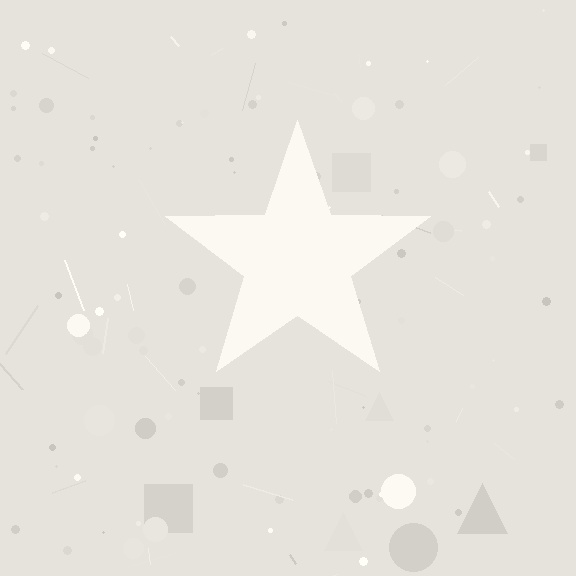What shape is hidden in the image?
A star is hidden in the image.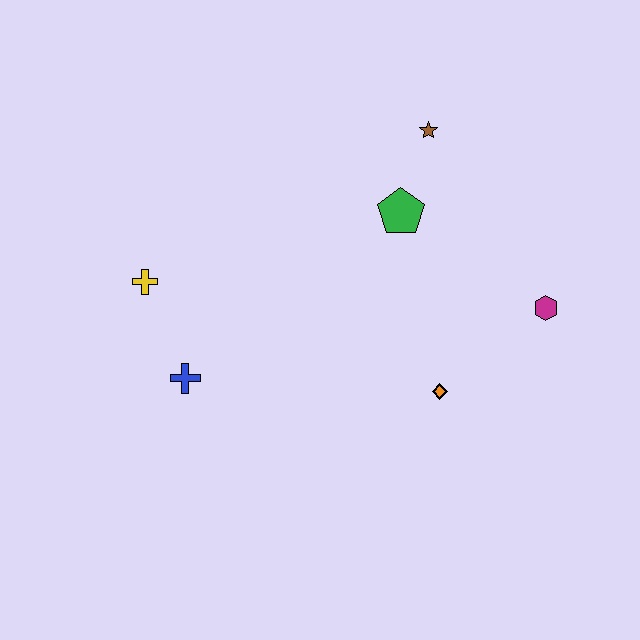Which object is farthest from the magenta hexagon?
The yellow cross is farthest from the magenta hexagon.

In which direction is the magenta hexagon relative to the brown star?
The magenta hexagon is below the brown star.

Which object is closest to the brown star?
The green pentagon is closest to the brown star.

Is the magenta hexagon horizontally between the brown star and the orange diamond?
No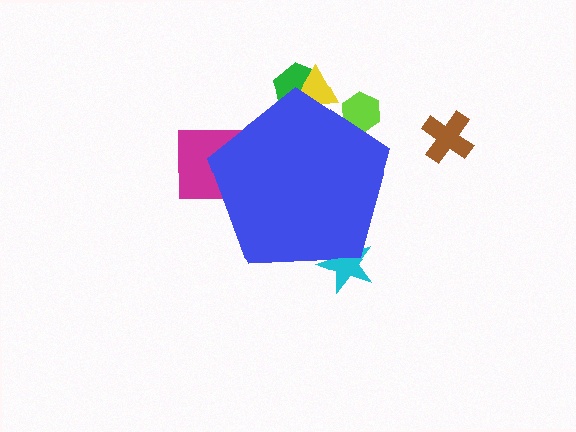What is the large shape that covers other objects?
A blue pentagon.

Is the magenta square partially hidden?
Yes, the magenta square is partially hidden behind the blue pentagon.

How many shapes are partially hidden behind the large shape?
5 shapes are partially hidden.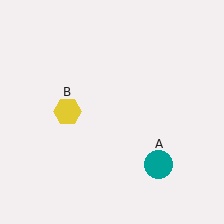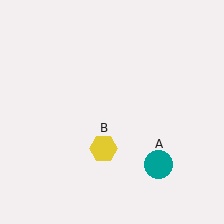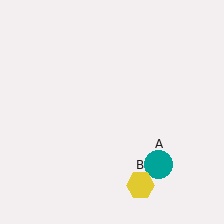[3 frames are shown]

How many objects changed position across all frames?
1 object changed position: yellow hexagon (object B).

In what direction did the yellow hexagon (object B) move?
The yellow hexagon (object B) moved down and to the right.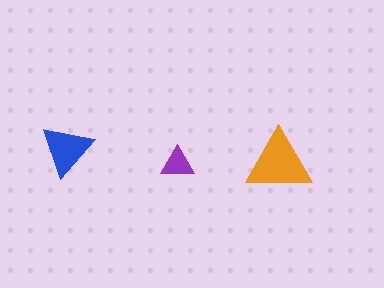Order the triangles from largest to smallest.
the orange one, the blue one, the purple one.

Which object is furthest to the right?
The orange triangle is rightmost.